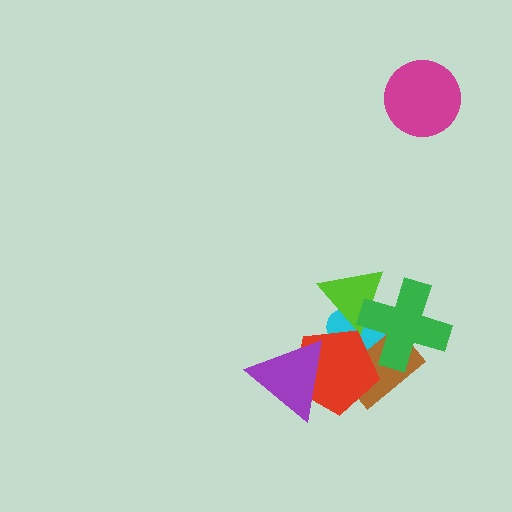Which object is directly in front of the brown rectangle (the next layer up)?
The green cross is directly in front of the brown rectangle.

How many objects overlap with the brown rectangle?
3 objects overlap with the brown rectangle.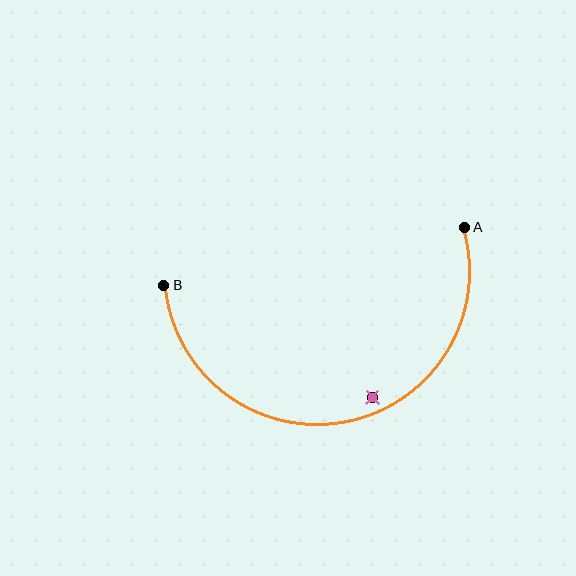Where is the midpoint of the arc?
The arc midpoint is the point on the curve farthest from the straight line joining A and B. It sits below that line.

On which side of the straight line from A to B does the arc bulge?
The arc bulges below the straight line connecting A and B.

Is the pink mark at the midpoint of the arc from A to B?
No — the pink mark does not lie on the arc at all. It sits slightly inside the curve.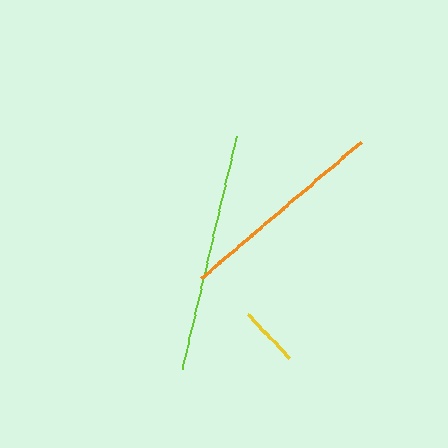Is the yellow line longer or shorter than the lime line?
The lime line is longer than the yellow line.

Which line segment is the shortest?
The yellow line is the shortest at approximately 61 pixels.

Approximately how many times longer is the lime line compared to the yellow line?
The lime line is approximately 3.9 times the length of the yellow line.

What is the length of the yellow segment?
The yellow segment is approximately 61 pixels long.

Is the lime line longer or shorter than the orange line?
The lime line is longer than the orange line.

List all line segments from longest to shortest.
From longest to shortest: lime, orange, yellow.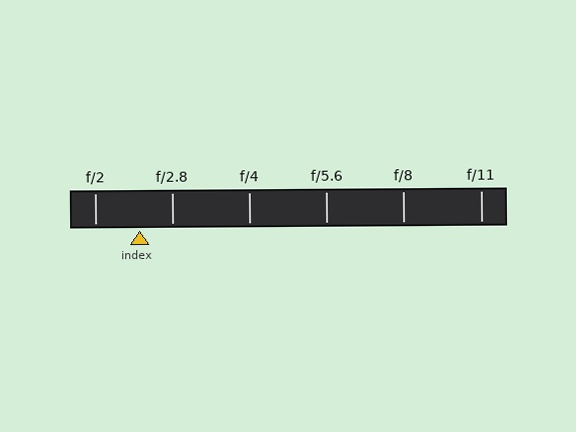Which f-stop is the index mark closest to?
The index mark is closest to f/2.8.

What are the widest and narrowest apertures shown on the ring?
The widest aperture shown is f/2 and the narrowest is f/11.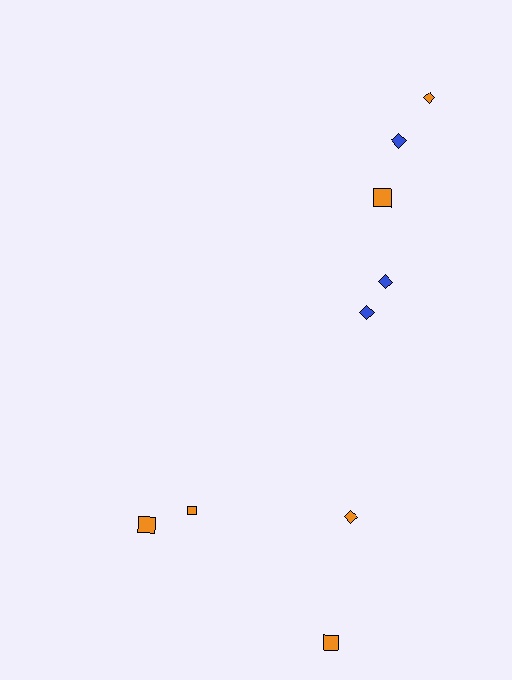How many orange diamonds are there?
There are 2 orange diamonds.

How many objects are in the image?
There are 9 objects.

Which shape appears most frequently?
Diamond, with 5 objects.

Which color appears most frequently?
Orange, with 6 objects.